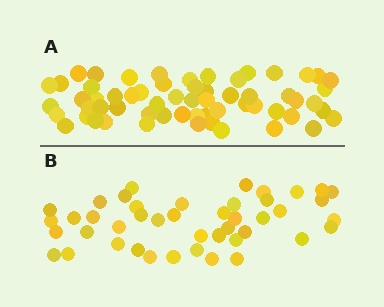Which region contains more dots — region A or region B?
Region A (the top region) has more dots.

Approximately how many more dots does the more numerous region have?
Region A has approximately 15 more dots than region B.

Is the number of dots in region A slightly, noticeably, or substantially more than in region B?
Region A has noticeably more, but not dramatically so. The ratio is roughly 1.4 to 1.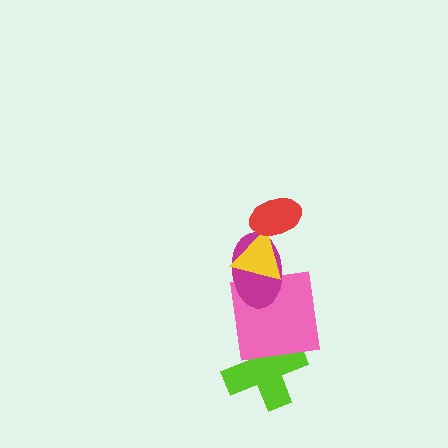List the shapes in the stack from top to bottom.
From top to bottom: the red ellipse, the yellow triangle, the magenta ellipse, the pink square, the lime cross.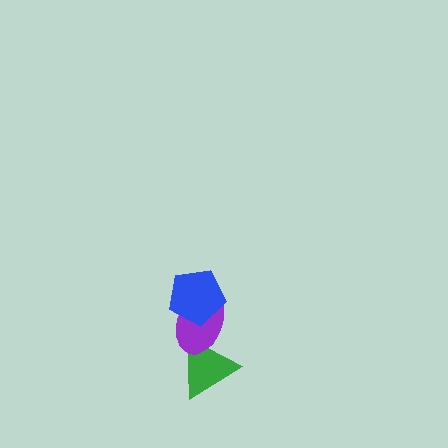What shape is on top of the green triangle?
The purple ellipse is on top of the green triangle.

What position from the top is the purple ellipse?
The purple ellipse is 2nd from the top.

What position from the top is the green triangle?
The green triangle is 3rd from the top.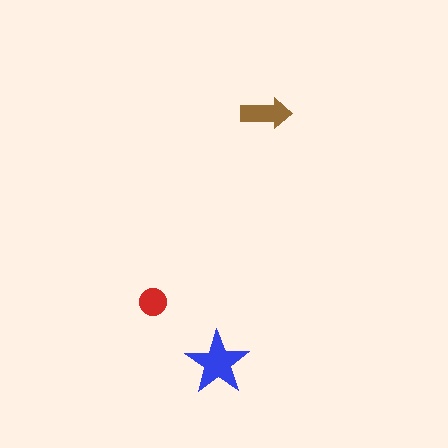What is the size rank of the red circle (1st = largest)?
3rd.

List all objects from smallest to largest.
The red circle, the brown arrow, the blue star.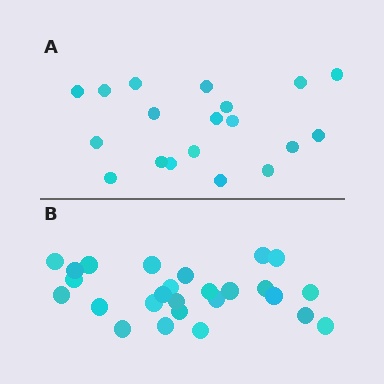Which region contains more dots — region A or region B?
Region B (the bottom region) has more dots.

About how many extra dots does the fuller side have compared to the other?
Region B has roughly 8 or so more dots than region A.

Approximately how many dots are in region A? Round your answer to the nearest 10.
About 20 dots. (The exact count is 19, which rounds to 20.)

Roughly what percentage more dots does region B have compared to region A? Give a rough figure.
About 35% more.